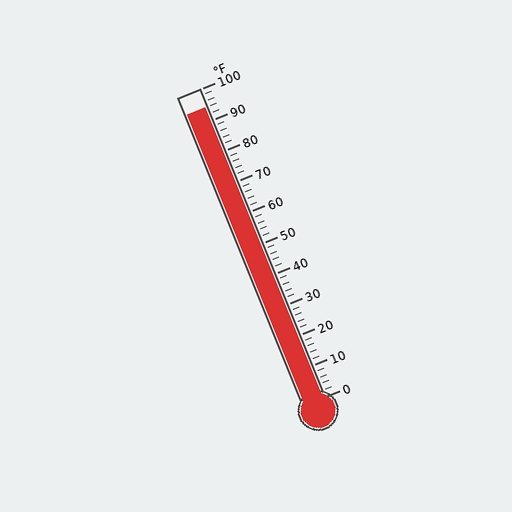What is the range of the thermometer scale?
The thermometer scale ranges from 0°F to 100°F.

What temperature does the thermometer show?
The thermometer shows approximately 94°F.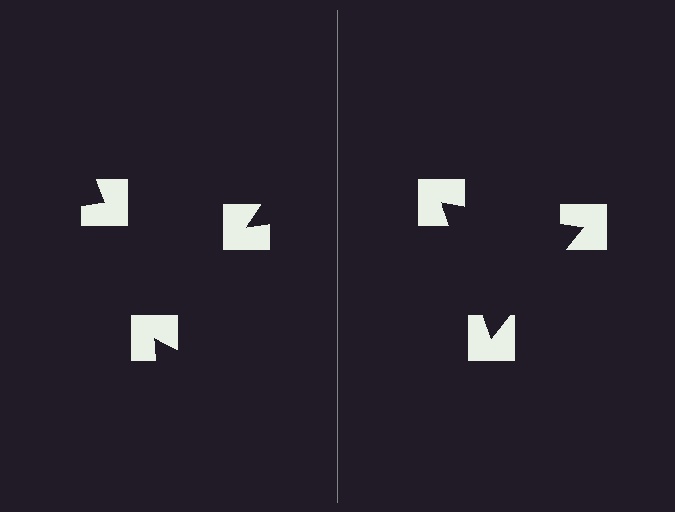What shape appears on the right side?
An illusory triangle.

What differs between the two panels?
The notched squares are positioned identically on both sides; only the wedge orientations differ. On the right they align to a triangle; on the left they are misaligned.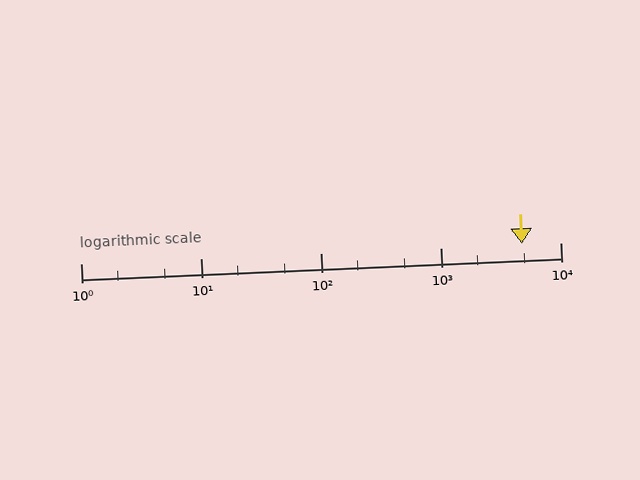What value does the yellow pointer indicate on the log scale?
The pointer indicates approximately 4800.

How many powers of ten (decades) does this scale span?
The scale spans 4 decades, from 1 to 10000.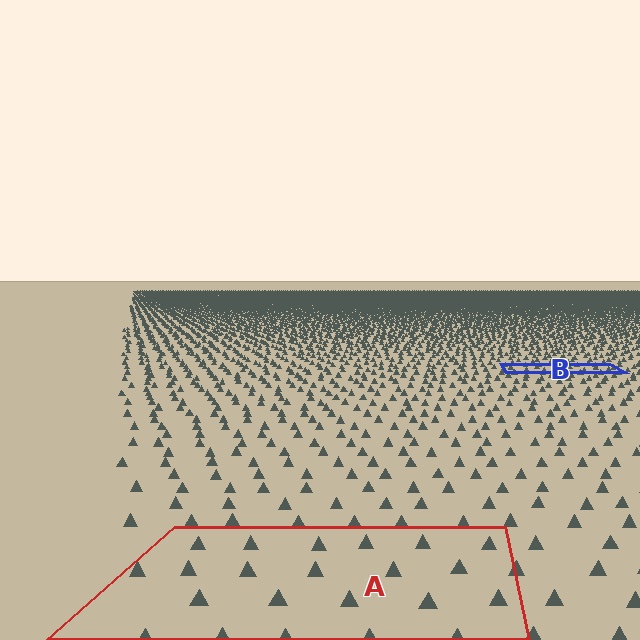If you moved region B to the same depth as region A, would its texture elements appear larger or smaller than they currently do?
They would appear larger. At a closer depth, the same texture elements are projected at a bigger on-screen size.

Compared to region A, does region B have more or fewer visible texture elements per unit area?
Region B has more texture elements per unit area — they are packed more densely because it is farther away.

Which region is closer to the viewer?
Region A is closer. The texture elements there are larger and more spread out.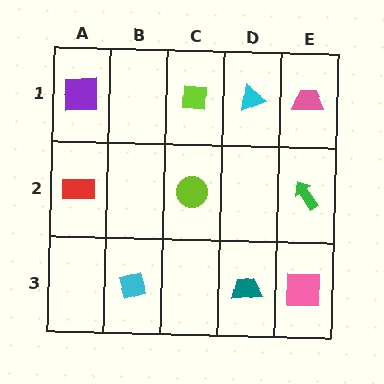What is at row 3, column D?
A teal trapezoid.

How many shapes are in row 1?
4 shapes.